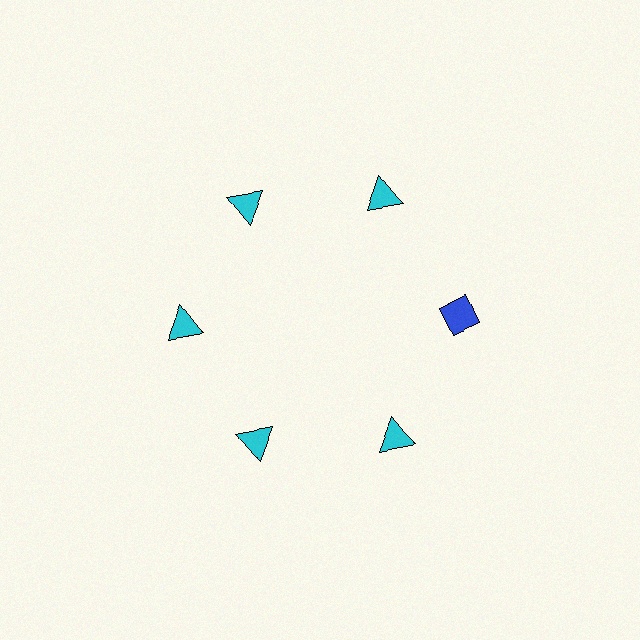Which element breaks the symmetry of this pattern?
The blue diamond at roughly the 3 o'clock position breaks the symmetry. All other shapes are cyan triangles.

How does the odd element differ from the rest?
It differs in both color (blue instead of cyan) and shape (diamond instead of triangle).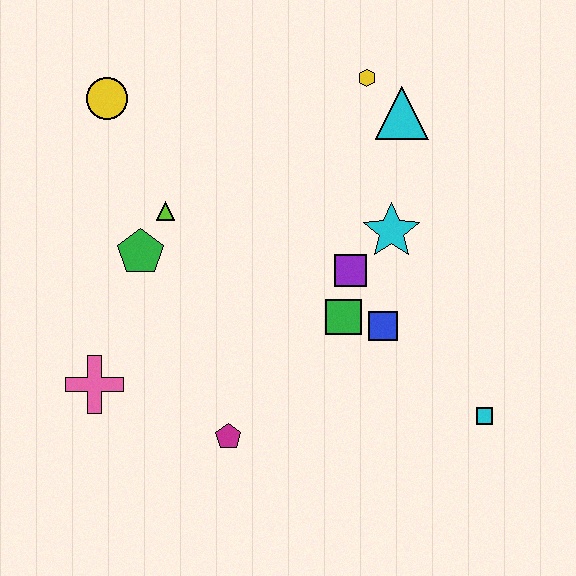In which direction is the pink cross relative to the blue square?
The pink cross is to the left of the blue square.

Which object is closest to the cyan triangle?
The yellow hexagon is closest to the cyan triangle.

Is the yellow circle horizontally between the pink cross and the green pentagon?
Yes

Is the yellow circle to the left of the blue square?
Yes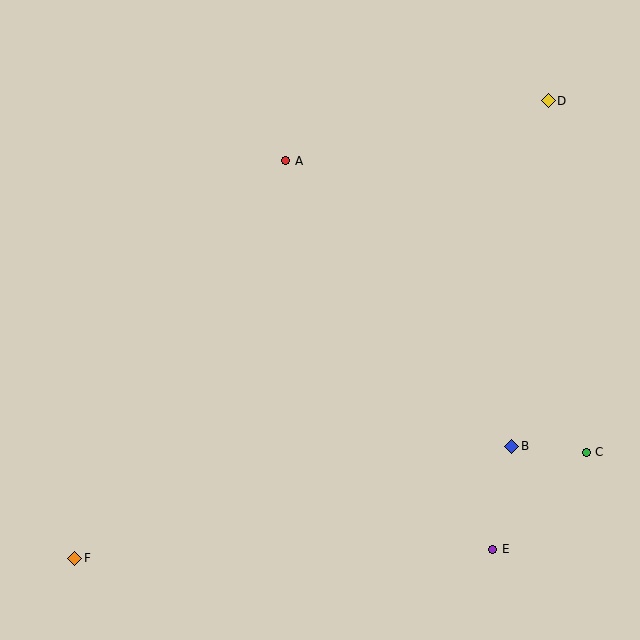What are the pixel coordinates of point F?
Point F is at (75, 558).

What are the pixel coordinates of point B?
Point B is at (512, 446).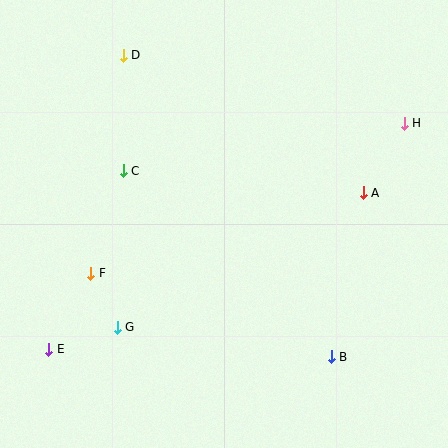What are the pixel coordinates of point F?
Point F is at (91, 273).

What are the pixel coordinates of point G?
Point G is at (117, 327).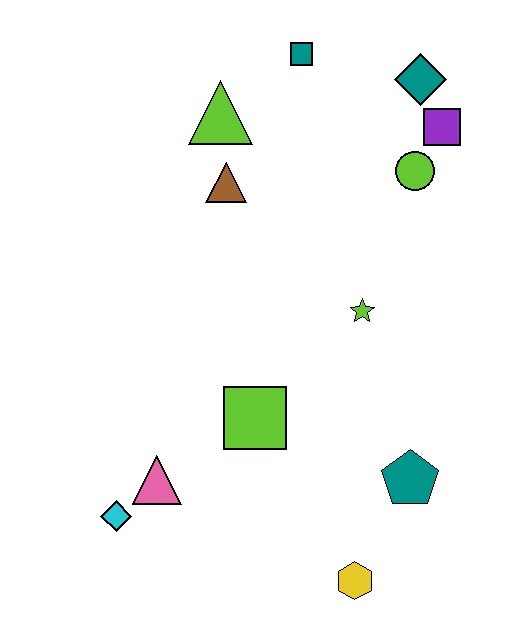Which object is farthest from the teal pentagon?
The teal square is farthest from the teal pentagon.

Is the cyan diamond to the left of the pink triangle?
Yes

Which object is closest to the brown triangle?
The lime triangle is closest to the brown triangle.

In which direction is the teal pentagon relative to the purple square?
The teal pentagon is below the purple square.